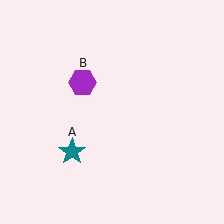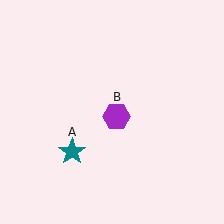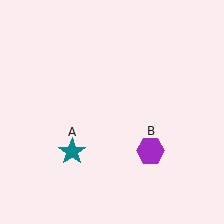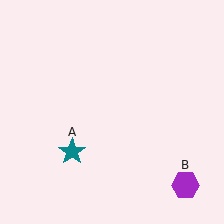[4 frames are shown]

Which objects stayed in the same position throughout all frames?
Teal star (object A) remained stationary.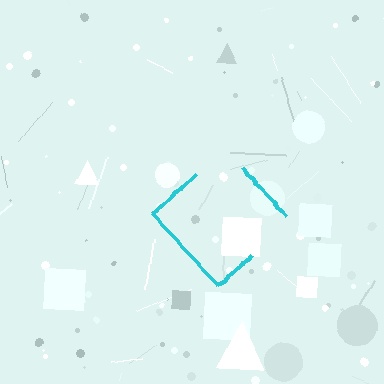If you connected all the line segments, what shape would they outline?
They would outline a diamond.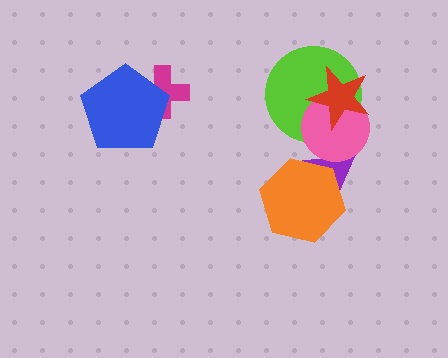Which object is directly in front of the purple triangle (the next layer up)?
The pink circle is directly in front of the purple triangle.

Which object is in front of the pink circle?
The red star is in front of the pink circle.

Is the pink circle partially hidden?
Yes, it is partially covered by another shape.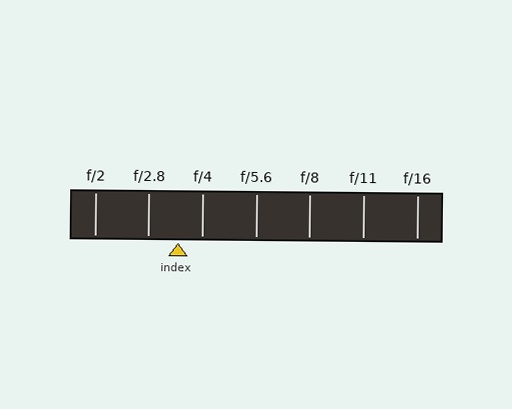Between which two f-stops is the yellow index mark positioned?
The index mark is between f/2.8 and f/4.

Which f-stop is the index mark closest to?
The index mark is closest to f/4.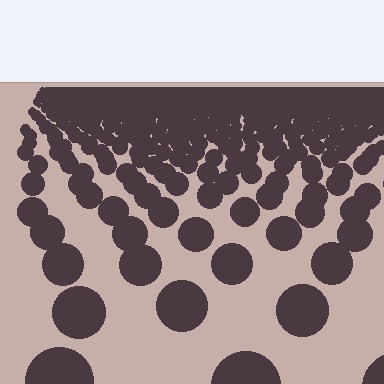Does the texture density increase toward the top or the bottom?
Density increases toward the top.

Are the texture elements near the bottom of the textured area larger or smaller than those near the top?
Larger. Near the bottom, elements are closer to the viewer and appear at a bigger on-screen size.